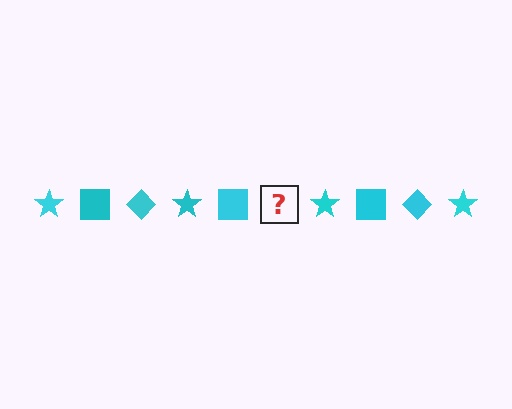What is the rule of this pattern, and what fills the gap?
The rule is that the pattern cycles through star, square, diamond shapes in cyan. The gap should be filled with a cyan diamond.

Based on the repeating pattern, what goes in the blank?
The blank should be a cyan diamond.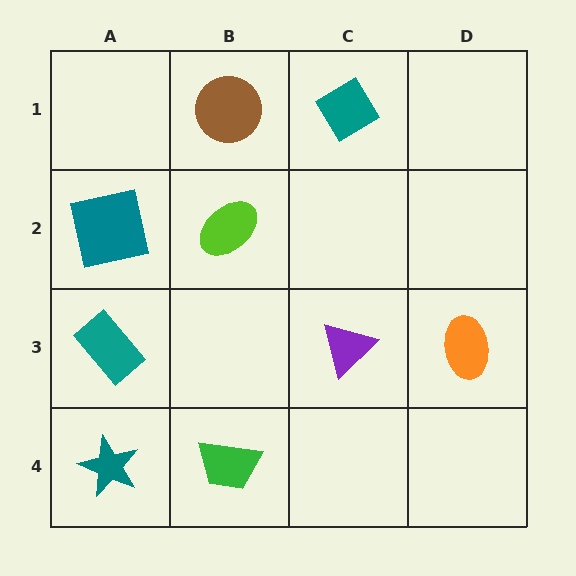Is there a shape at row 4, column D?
No, that cell is empty.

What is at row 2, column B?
A lime ellipse.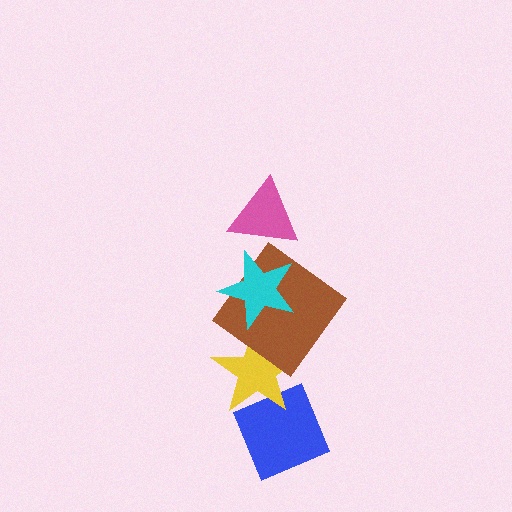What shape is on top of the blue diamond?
The yellow star is on top of the blue diamond.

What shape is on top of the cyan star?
The pink triangle is on top of the cyan star.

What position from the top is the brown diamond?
The brown diamond is 3rd from the top.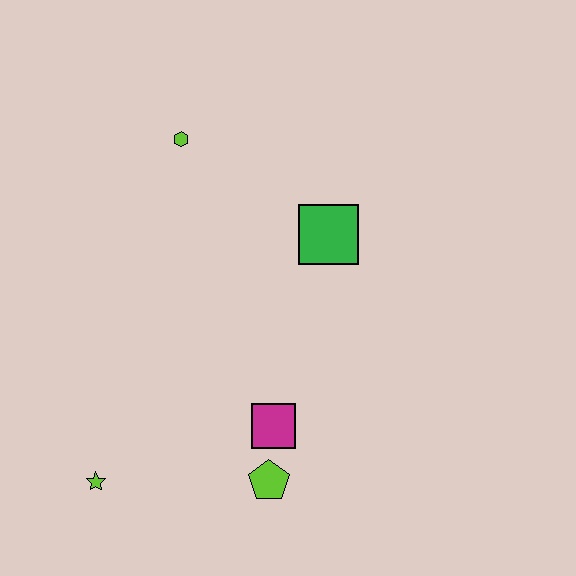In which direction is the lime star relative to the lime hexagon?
The lime star is below the lime hexagon.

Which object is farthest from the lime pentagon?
The lime hexagon is farthest from the lime pentagon.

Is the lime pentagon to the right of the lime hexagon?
Yes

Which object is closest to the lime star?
The lime pentagon is closest to the lime star.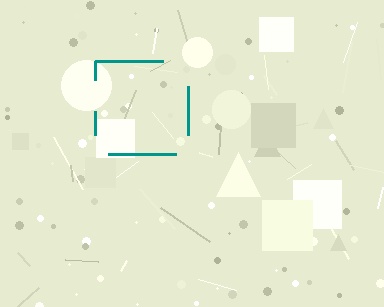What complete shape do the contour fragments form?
The contour fragments form a square.